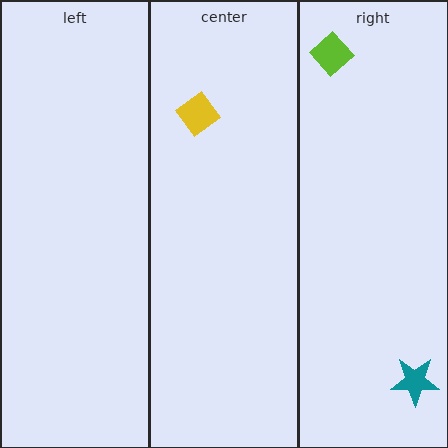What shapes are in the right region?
The teal star, the lime diamond.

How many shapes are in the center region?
1.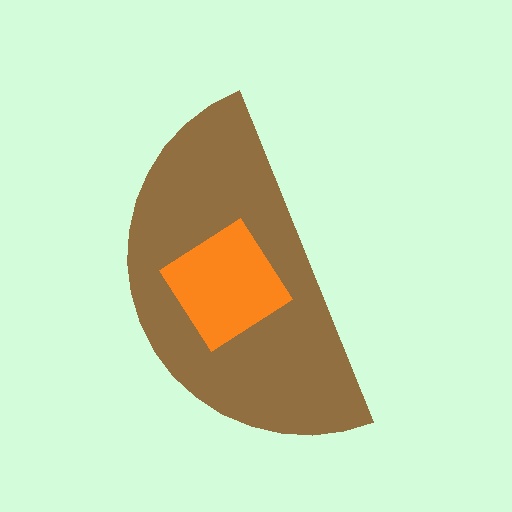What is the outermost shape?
The brown semicircle.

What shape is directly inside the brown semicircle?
The orange diamond.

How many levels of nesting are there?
2.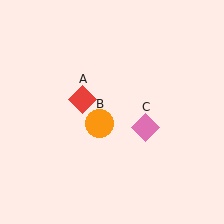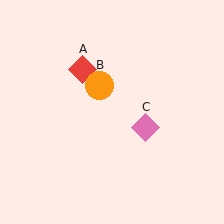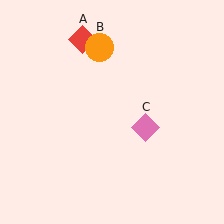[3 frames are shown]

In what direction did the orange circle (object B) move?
The orange circle (object B) moved up.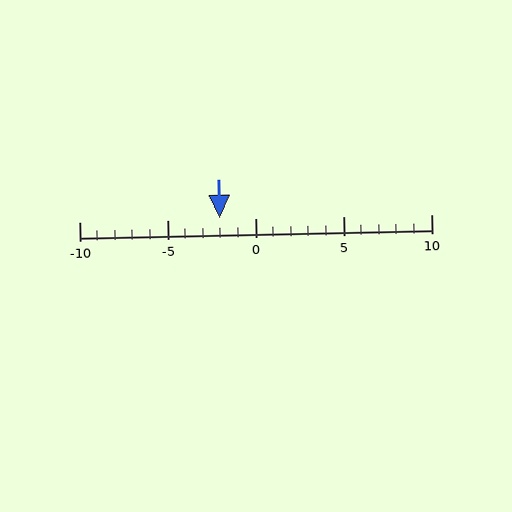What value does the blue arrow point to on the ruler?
The blue arrow points to approximately -2.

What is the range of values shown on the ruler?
The ruler shows values from -10 to 10.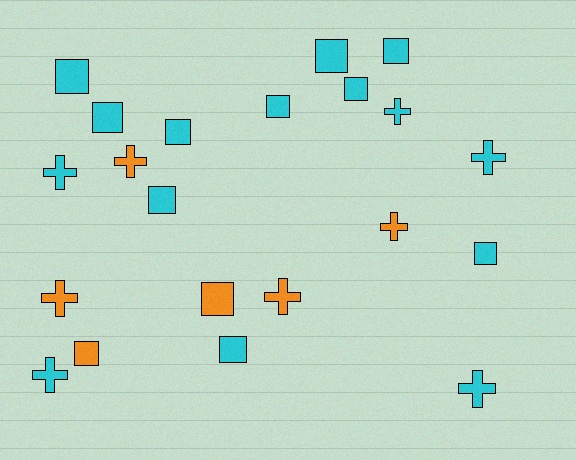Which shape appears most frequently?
Square, with 12 objects.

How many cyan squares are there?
There are 10 cyan squares.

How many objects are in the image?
There are 21 objects.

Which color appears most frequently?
Cyan, with 15 objects.